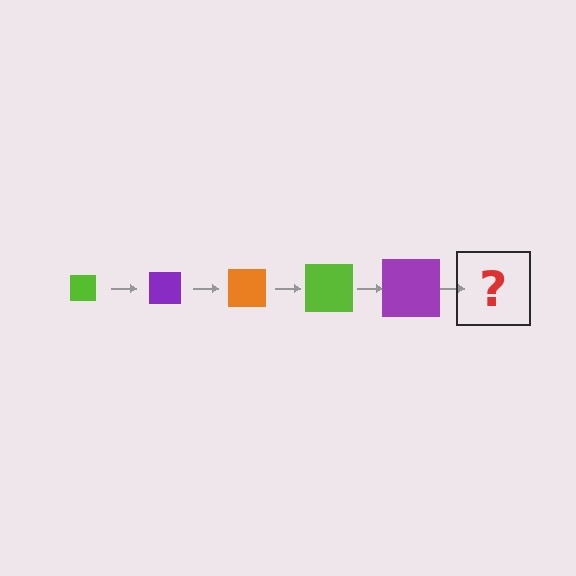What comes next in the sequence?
The next element should be an orange square, larger than the previous one.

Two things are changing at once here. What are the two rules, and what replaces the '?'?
The two rules are that the square grows larger each step and the color cycles through lime, purple, and orange. The '?' should be an orange square, larger than the previous one.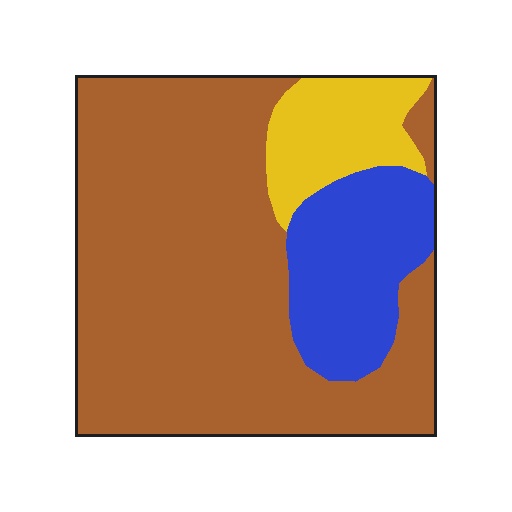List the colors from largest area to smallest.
From largest to smallest: brown, blue, yellow.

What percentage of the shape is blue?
Blue takes up about one sixth (1/6) of the shape.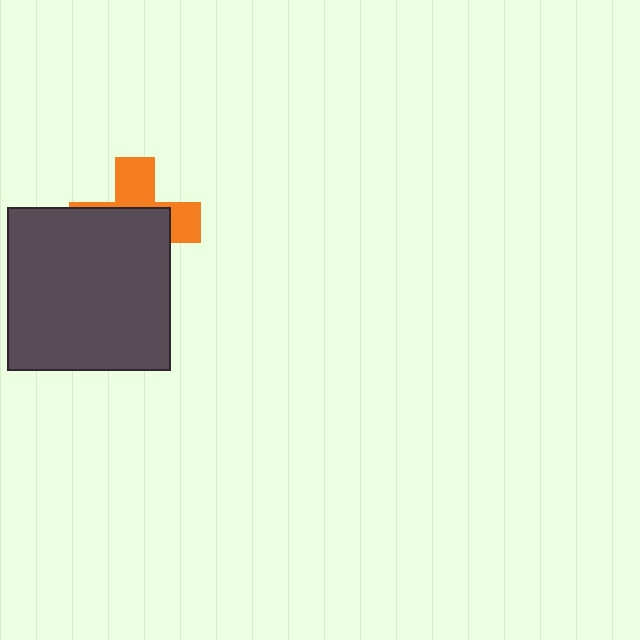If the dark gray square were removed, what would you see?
You would see the complete orange cross.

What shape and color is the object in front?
The object in front is a dark gray square.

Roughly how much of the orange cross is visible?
A small part of it is visible (roughly 40%).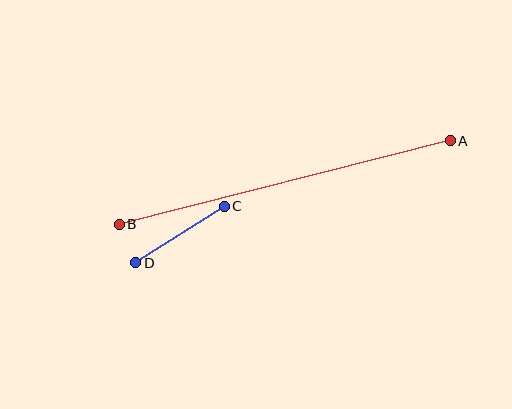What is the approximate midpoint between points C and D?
The midpoint is at approximately (180, 235) pixels.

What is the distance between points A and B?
The distance is approximately 341 pixels.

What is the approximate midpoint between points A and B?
The midpoint is at approximately (285, 183) pixels.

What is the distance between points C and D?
The distance is approximately 105 pixels.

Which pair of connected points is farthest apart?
Points A and B are farthest apart.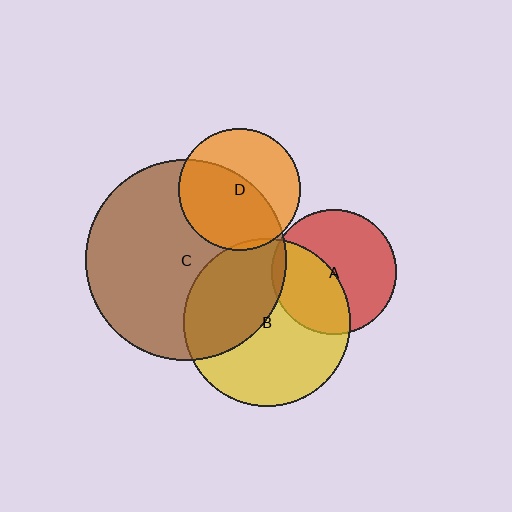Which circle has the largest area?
Circle C (brown).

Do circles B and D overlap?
Yes.